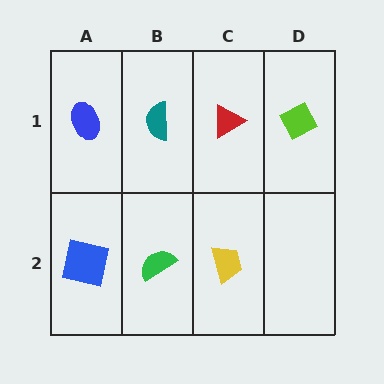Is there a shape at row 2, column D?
No, that cell is empty.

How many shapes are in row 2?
3 shapes.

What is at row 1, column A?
A blue ellipse.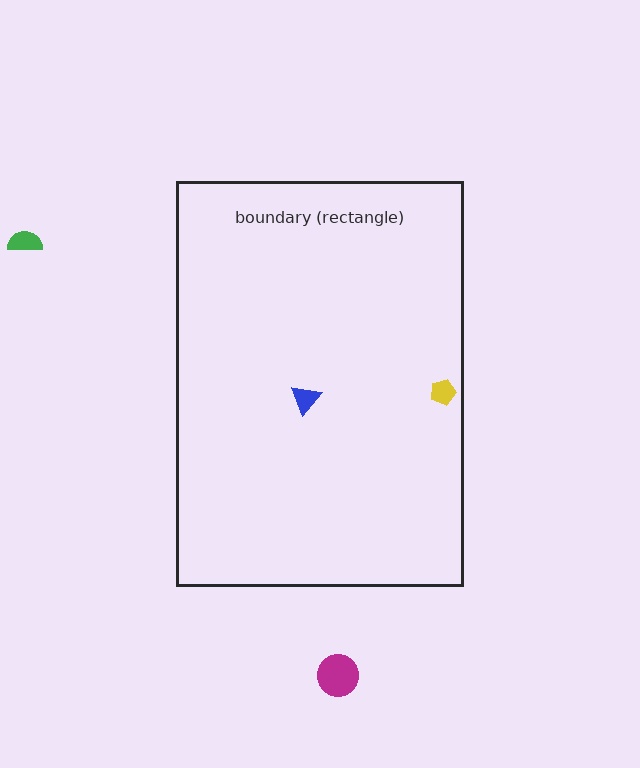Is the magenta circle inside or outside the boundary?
Outside.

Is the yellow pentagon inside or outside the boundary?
Inside.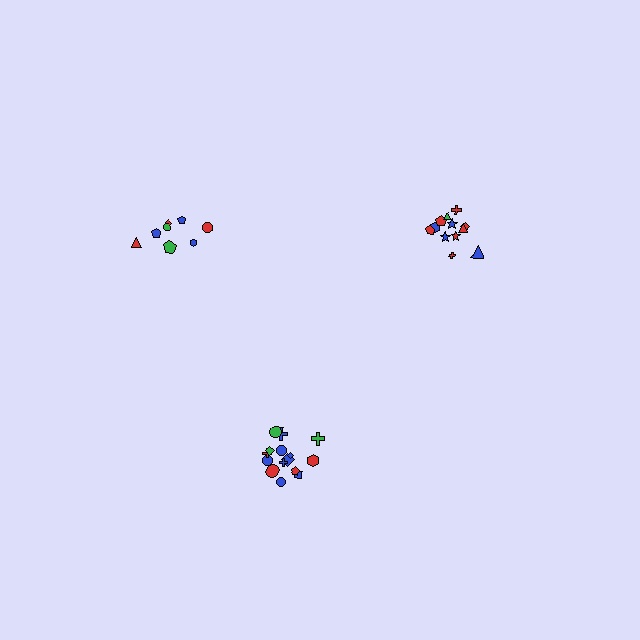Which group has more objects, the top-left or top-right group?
The top-right group.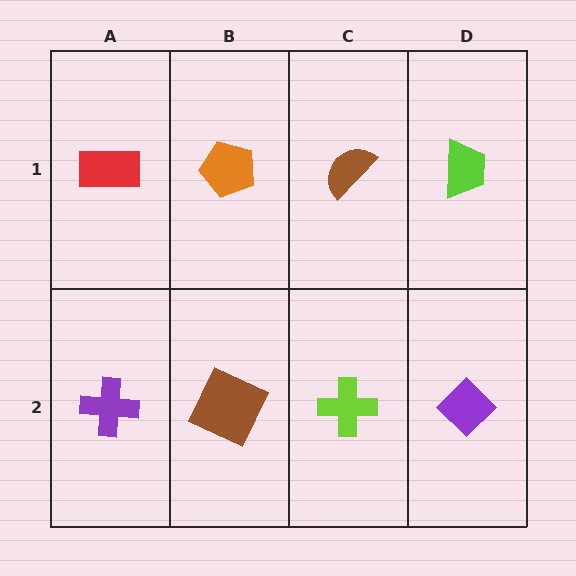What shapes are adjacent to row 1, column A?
A purple cross (row 2, column A), an orange pentagon (row 1, column B).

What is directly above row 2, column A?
A red rectangle.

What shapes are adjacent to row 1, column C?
A lime cross (row 2, column C), an orange pentagon (row 1, column B), a lime trapezoid (row 1, column D).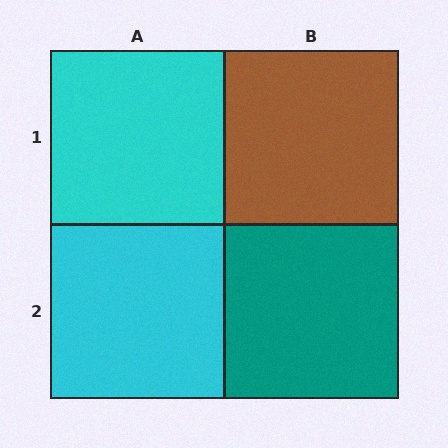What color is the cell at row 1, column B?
Brown.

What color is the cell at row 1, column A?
Cyan.